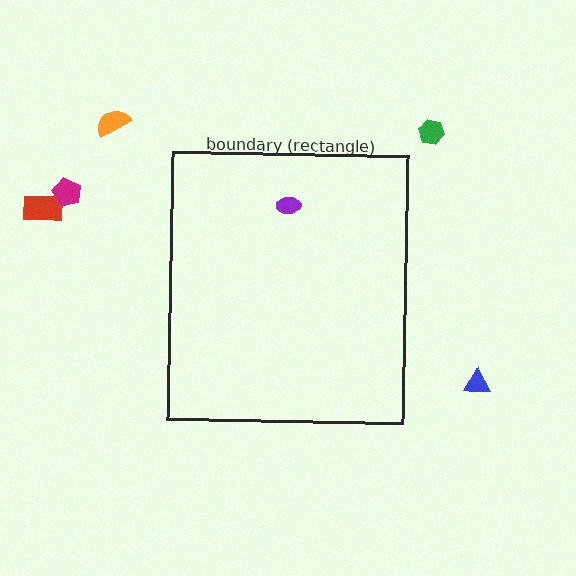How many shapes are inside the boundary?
1 inside, 5 outside.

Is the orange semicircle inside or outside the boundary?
Outside.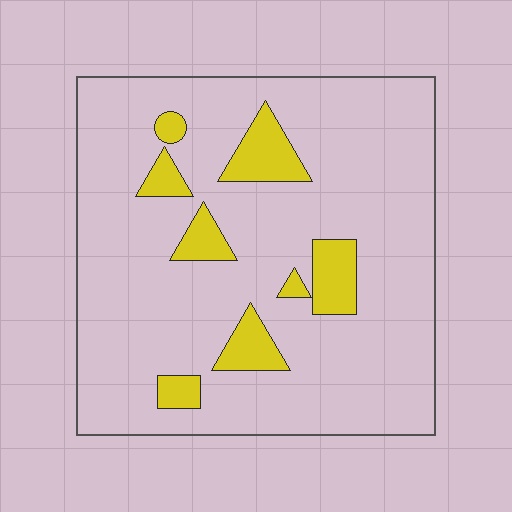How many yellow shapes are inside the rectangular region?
8.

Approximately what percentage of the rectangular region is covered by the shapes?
Approximately 15%.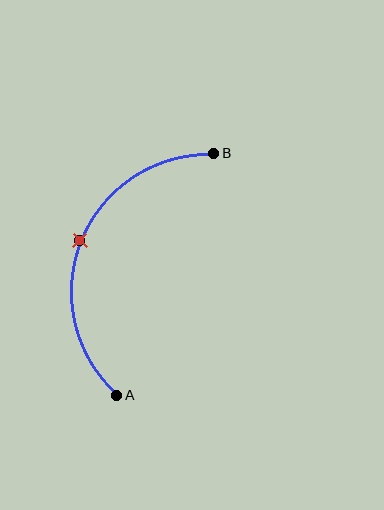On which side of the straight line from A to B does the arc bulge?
The arc bulges to the left of the straight line connecting A and B.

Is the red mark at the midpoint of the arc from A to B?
Yes. The red mark lies on the arc at equal arc-length from both A and B — it is the arc midpoint.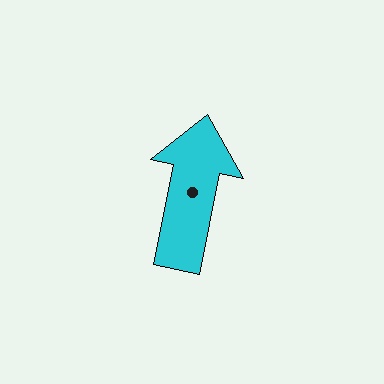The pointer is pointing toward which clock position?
Roughly 12 o'clock.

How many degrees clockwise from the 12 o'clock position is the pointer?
Approximately 11 degrees.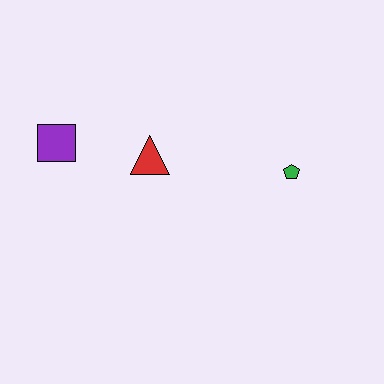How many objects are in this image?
There are 3 objects.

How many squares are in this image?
There is 1 square.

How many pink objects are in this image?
There are no pink objects.